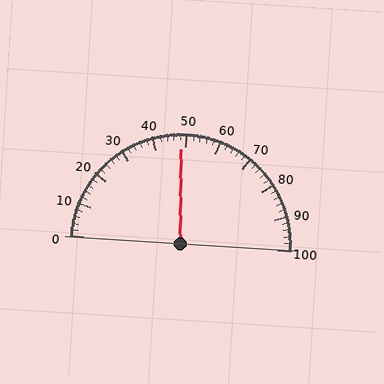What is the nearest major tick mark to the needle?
The nearest major tick mark is 50.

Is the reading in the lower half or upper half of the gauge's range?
The reading is in the lower half of the range (0 to 100).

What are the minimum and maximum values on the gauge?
The gauge ranges from 0 to 100.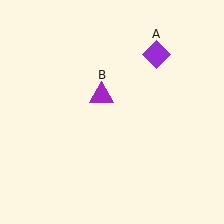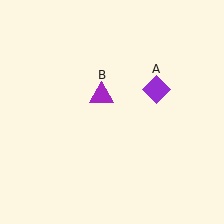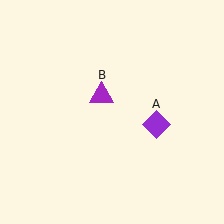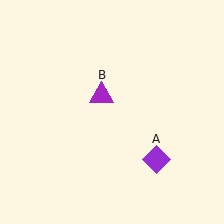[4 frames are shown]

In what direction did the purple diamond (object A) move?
The purple diamond (object A) moved down.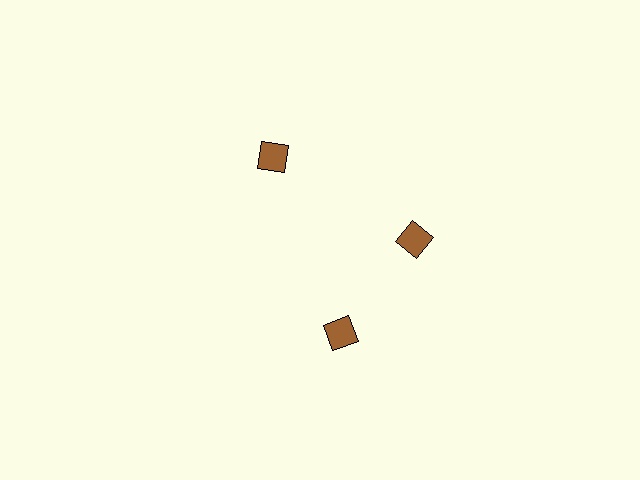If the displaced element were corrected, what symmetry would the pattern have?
It would have 3-fold rotational symmetry — the pattern would map onto itself every 120 degrees.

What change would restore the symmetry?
The symmetry would be restored by rotating it back into even spacing with its neighbors so that all 3 diamonds sit at equal angles and equal distance from the center.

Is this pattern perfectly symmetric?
No. The 3 brown diamonds are arranged in a ring, but one element near the 7 o'clock position is rotated out of alignment along the ring, breaking the 3-fold rotational symmetry.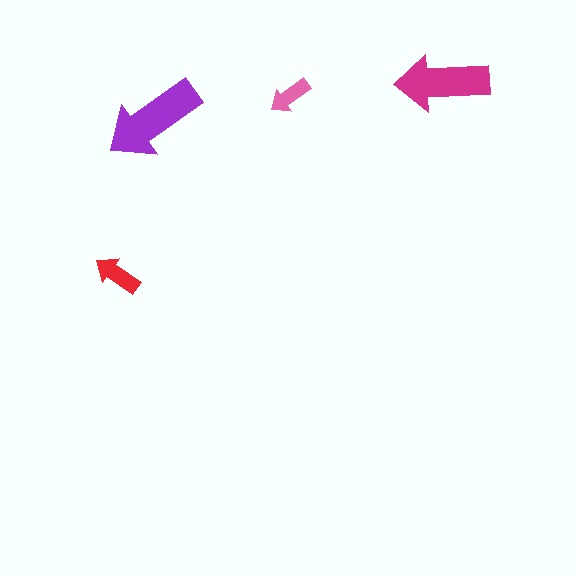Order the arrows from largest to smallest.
the purple one, the magenta one, the red one, the pink one.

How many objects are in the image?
There are 4 objects in the image.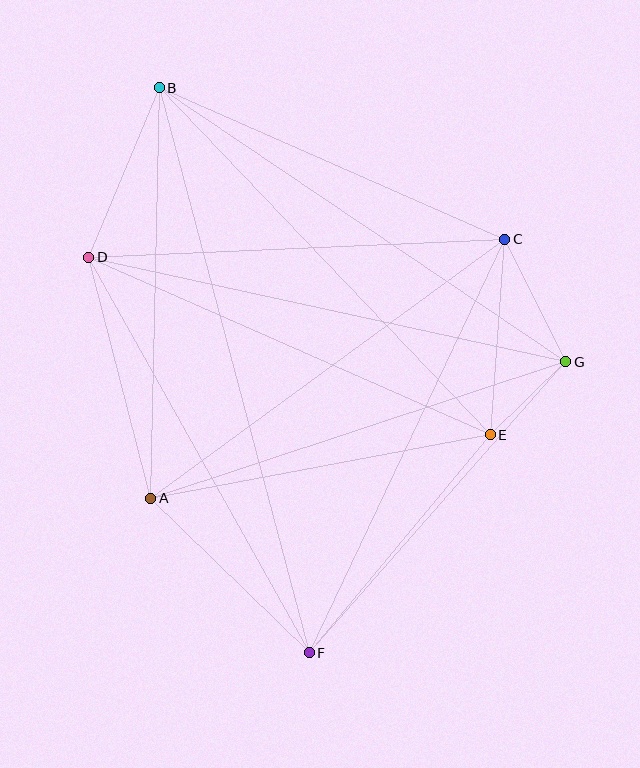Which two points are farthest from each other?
Points B and F are farthest from each other.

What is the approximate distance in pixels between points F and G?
The distance between F and G is approximately 388 pixels.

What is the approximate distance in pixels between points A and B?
The distance between A and B is approximately 410 pixels.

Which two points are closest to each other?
Points E and G are closest to each other.